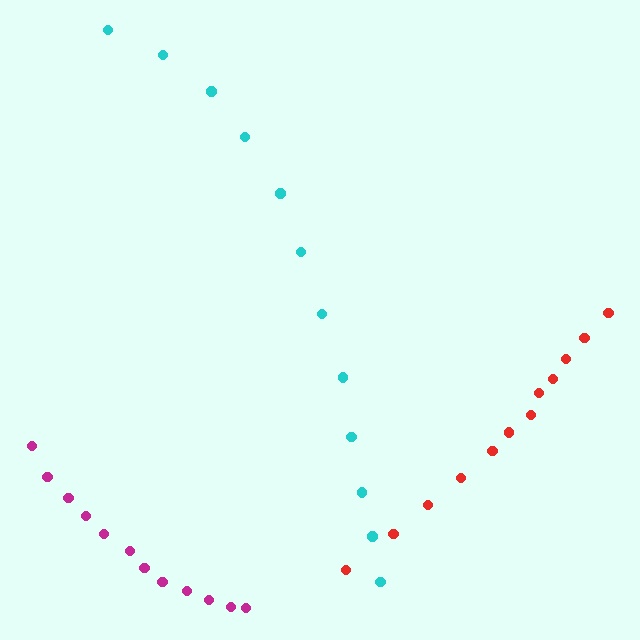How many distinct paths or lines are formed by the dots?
There are 3 distinct paths.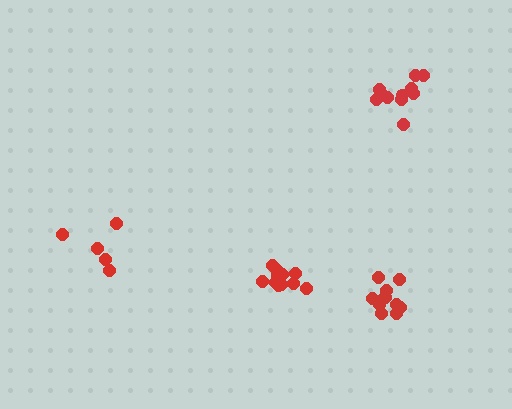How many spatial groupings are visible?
There are 4 spatial groupings.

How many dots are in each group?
Group 1: 5 dots, Group 2: 11 dots, Group 3: 11 dots, Group 4: 11 dots (38 total).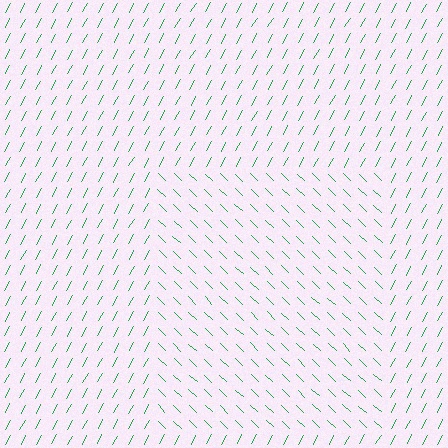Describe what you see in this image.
The image is filled with small green line segments. A rectangle region in the image has lines oriented differently from the surrounding lines, creating a visible texture boundary.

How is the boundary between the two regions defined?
The boundary is defined purely by a change in line orientation (approximately 75 degrees difference). All lines are the same color and thickness.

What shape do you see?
I see a rectangle.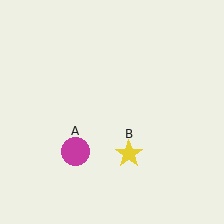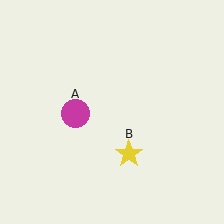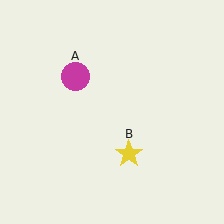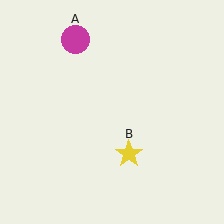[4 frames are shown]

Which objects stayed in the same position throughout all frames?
Yellow star (object B) remained stationary.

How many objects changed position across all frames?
1 object changed position: magenta circle (object A).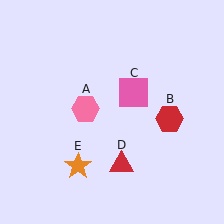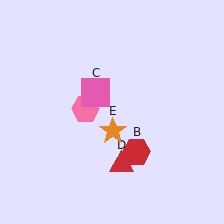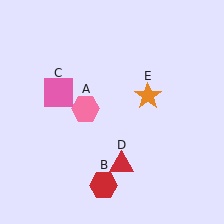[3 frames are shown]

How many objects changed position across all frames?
3 objects changed position: red hexagon (object B), pink square (object C), orange star (object E).